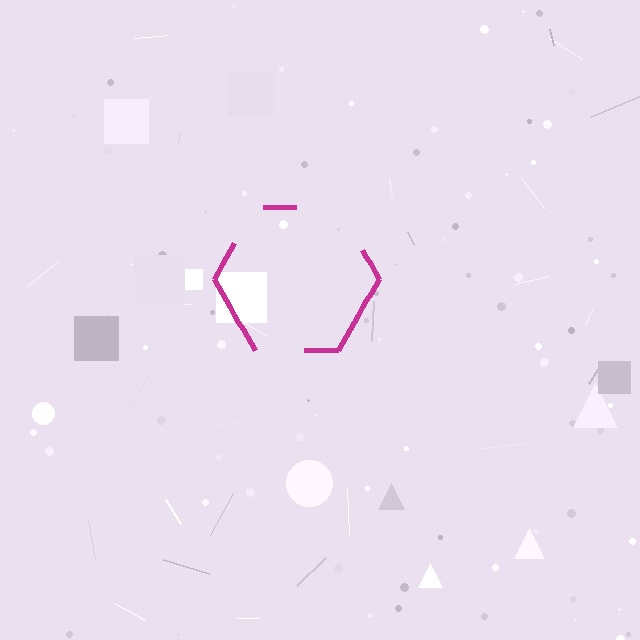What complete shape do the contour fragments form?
The contour fragments form a hexagon.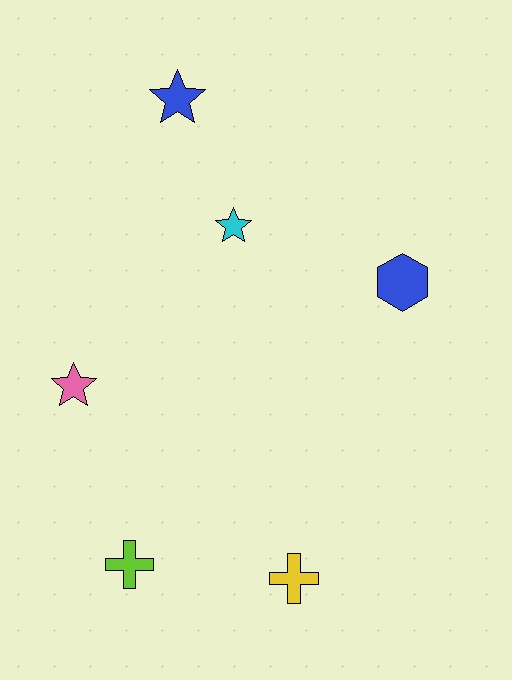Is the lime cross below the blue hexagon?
Yes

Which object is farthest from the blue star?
The yellow cross is farthest from the blue star.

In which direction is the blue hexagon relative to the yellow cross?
The blue hexagon is above the yellow cross.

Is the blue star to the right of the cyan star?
No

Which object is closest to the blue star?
The cyan star is closest to the blue star.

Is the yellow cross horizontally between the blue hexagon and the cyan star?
Yes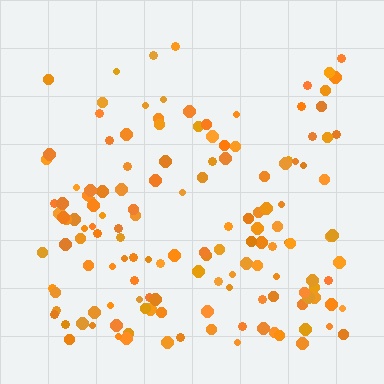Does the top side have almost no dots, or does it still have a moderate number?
Still a moderate number, just noticeably fewer than the bottom.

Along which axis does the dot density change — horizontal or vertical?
Vertical.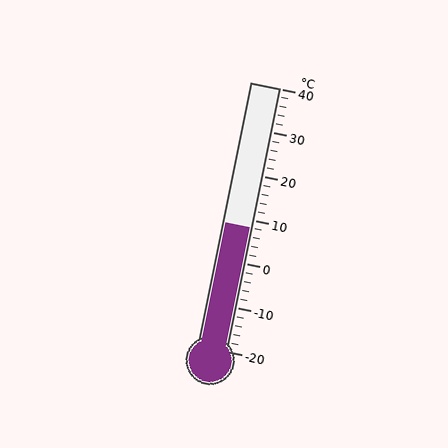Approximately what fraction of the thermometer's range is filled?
The thermometer is filled to approximately 45% of its range.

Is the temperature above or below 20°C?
The temperature is below 20°C.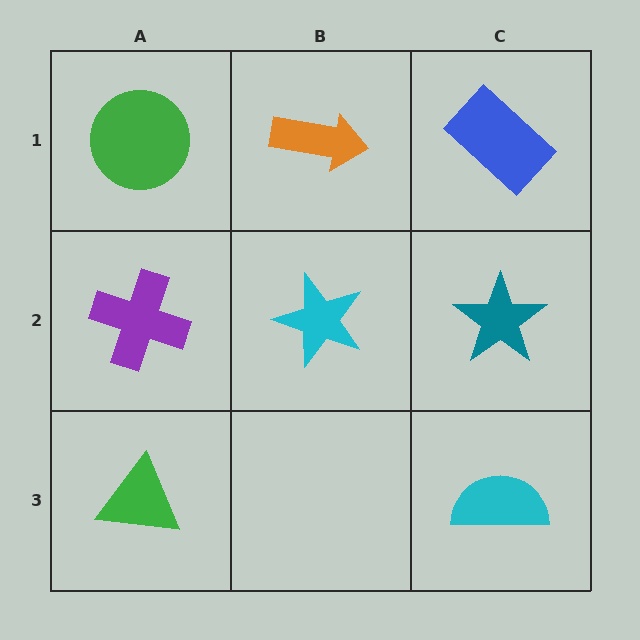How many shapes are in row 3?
2 shapes.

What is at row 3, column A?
A green triangle.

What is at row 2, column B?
A cyan star.